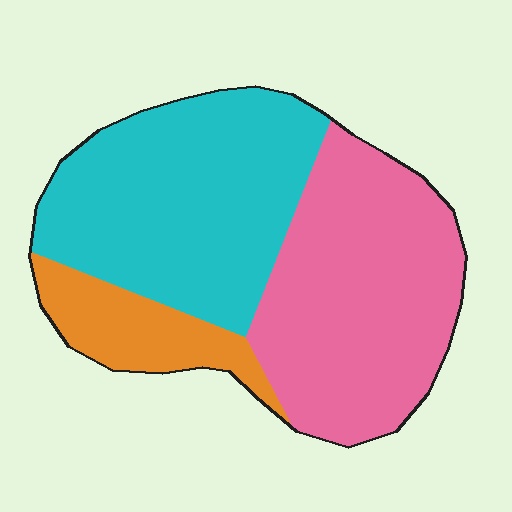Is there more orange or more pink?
Pink.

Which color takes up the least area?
Orange, at roughly 15%.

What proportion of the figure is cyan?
Cyan takes up about two fifths (2/5) of the figure.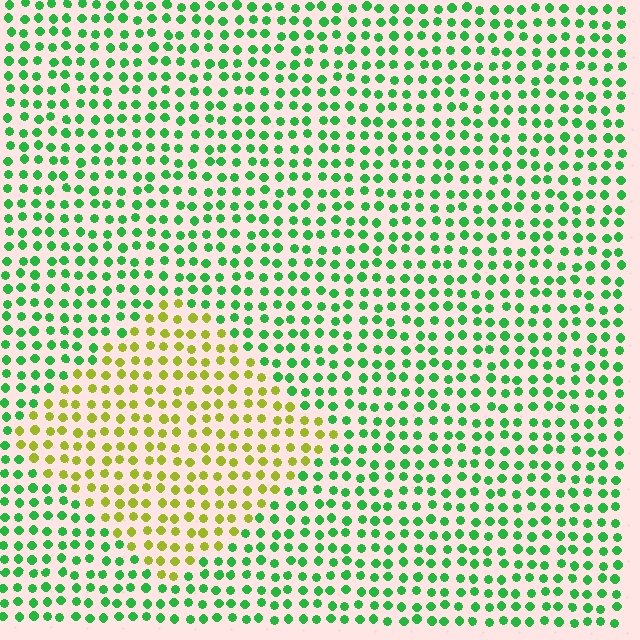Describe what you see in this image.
The image is filled with small green elements in a uniform arrangement. A diamond-shaped region is visible where the elements are tinted to a slightly different hue, forming a subtle color boundary.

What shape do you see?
I see a diamond.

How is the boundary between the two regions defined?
The boundary is defined purely by a slight shift in hue (about 58 degrees). Spacing, size, and orientation are identical on both sides.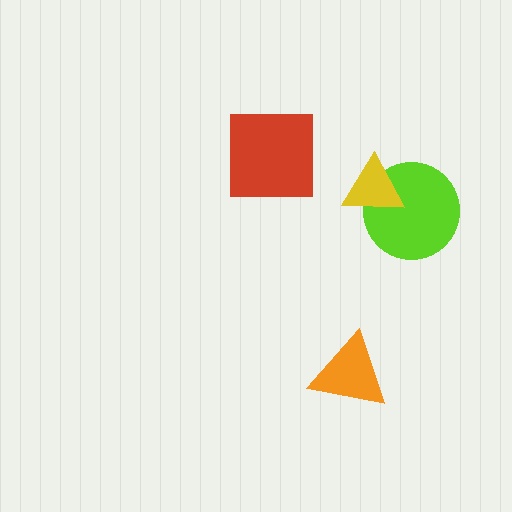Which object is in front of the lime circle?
The yellow triangle is in front of the lime circle.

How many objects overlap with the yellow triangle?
1 object overlaps with the yellow triangle.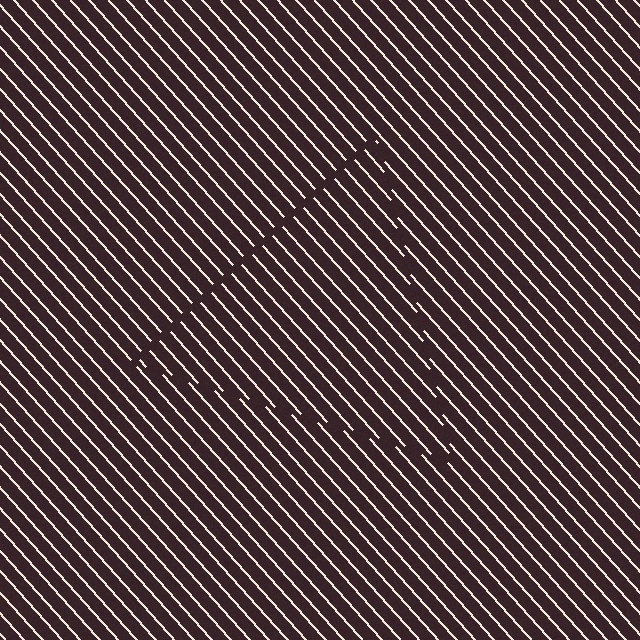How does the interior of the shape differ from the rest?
The interior of the shape contains the same grating, shifted by half a period — the contour is defined by the phase discontinuity where line-ends from the inner and outer gratings abut.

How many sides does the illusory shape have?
3 sides — the line-ends trace a triangle.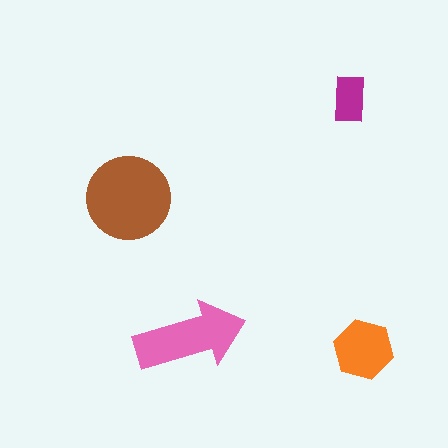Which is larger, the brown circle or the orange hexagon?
The brown circle.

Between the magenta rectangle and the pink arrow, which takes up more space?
The pink arrow.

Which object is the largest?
The brown circle.